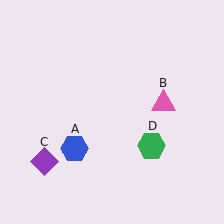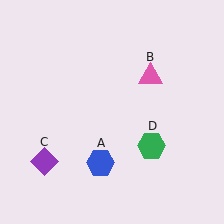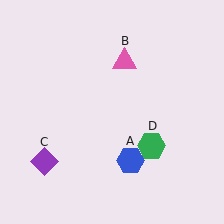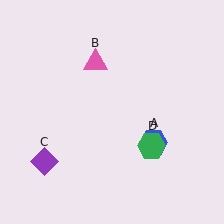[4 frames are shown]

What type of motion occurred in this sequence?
The blue hexagon (object A), pink triangle (object B) rotated counterclockwise around the center of the scene.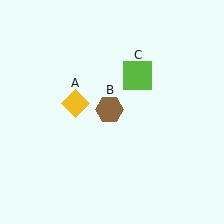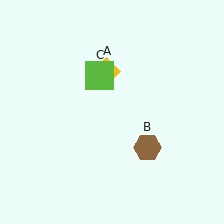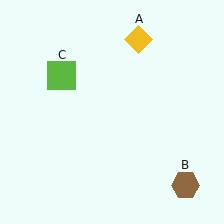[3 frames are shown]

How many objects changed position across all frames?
3 objects changed position: yellow diamond (object A), brown hexagon (object B), lime square (object C).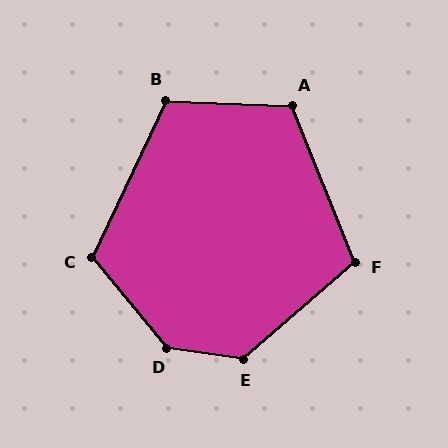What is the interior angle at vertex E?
Approximately 131 degrees (obtuse).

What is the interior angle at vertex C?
Approximately 115 degrees (obtuse).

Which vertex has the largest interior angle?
D, at approximately 138 degrees.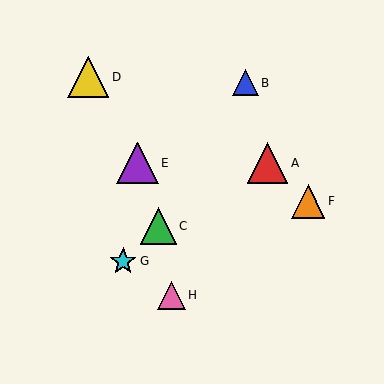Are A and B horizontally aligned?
No, A is at y≈163 and B is at y≈83.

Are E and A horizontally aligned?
Yes, both are at y≈163.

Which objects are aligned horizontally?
Objects A, E are aligned horizontally.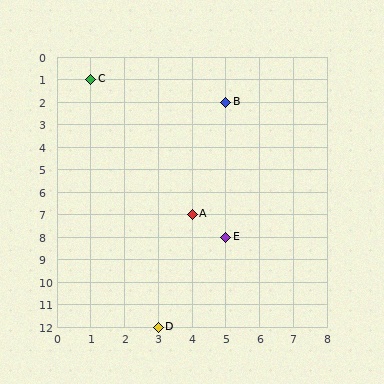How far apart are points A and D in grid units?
Points A and D are 1 column and 5 rows apart (about 5.1 grid units diagonally).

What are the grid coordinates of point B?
Point B is at grid coordinates (5, 2).